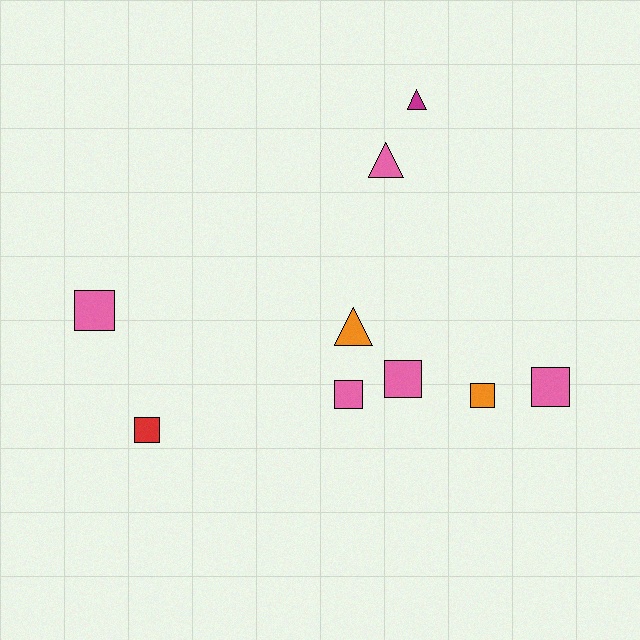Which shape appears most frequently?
Square, with 6 objects.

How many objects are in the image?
There are 9 objects.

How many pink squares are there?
There are 4 pink squares.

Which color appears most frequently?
Pink, with 5 objects.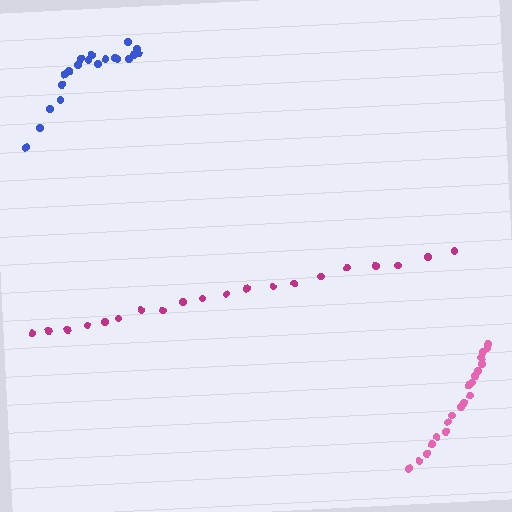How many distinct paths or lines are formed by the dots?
There are 3 distinct paths.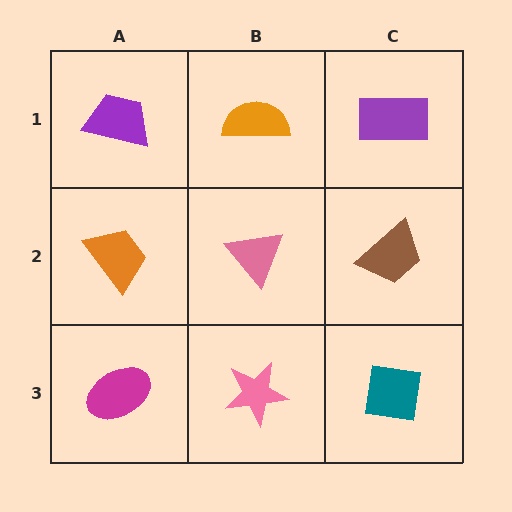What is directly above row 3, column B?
A pink triangle.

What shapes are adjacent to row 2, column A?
A purple trapezoid (row 1, column A), a magenta ellipse (row 3, column A), a pink triangle (row 2, column B).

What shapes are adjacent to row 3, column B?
A pink triangle (row 2, column B), a magenta ellipse (row 3, column A), a teal square (row 3, column C).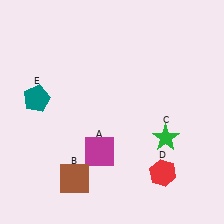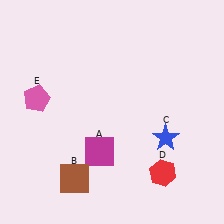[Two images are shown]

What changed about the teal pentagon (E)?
In Image 1, E is teal. In Image 2, it changed to pink.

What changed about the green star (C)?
In Image 1, C is green. In Image 2, it changed to blue.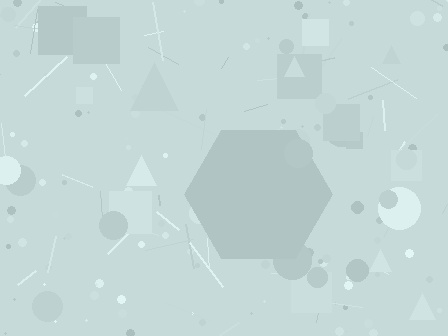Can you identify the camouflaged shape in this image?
The camouflaged shape is a hexagon.